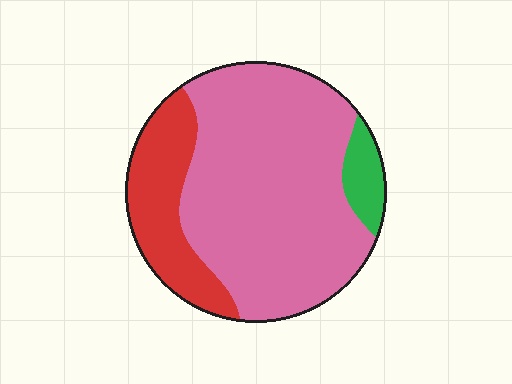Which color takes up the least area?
Green, at roughly 5%.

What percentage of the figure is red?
Red takes up between a sixth and a third of the figure.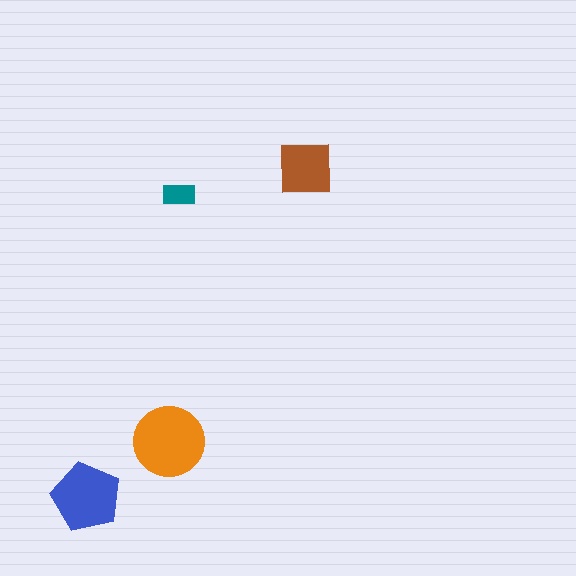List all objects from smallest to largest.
The teal rectangle, the brown square, the blue pentagon, the orange circle.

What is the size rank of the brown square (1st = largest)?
3rd.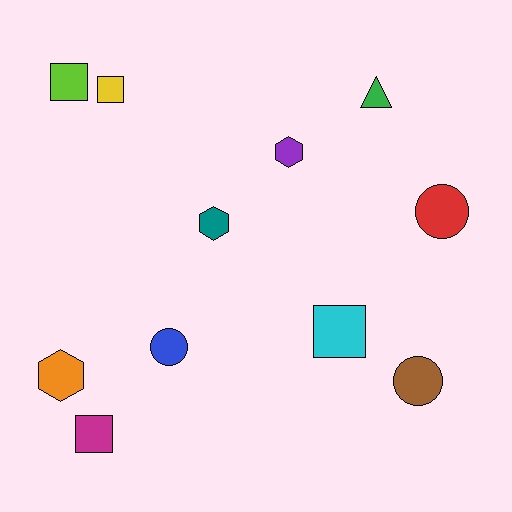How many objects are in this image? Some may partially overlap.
There are 11 objects.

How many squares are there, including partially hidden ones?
There are 4 squares.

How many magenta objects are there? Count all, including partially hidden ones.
There is 1 magenta object.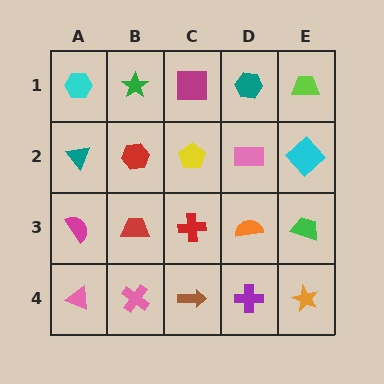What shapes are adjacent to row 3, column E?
A cyan diamond (row 2, column E), an orange star (row 4, column E), an orange semicircle (row 3, column D).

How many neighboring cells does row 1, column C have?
3.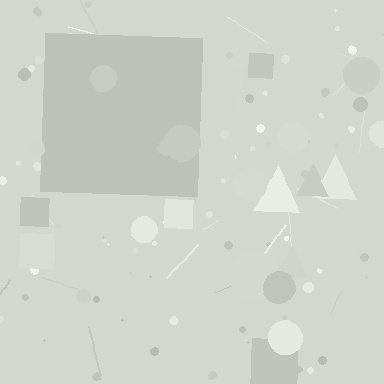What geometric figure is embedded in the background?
A square is embedded in the background.